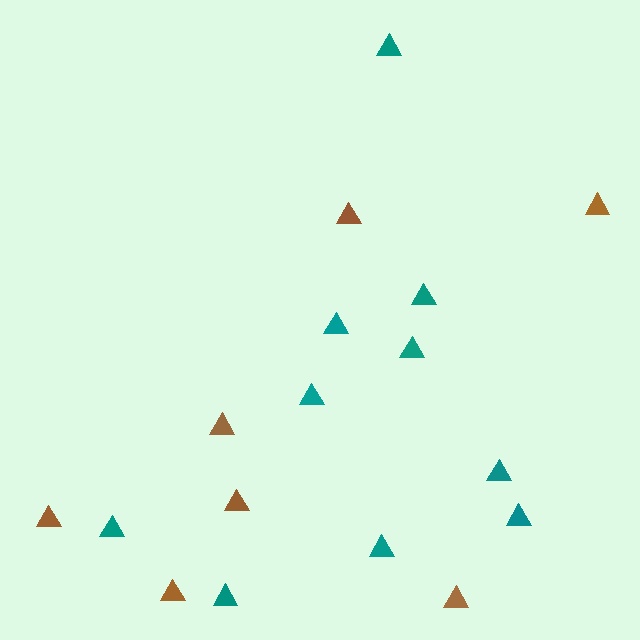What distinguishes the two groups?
There are 2 groups: one group of teal triangles (10) and one group of brown triangles (7).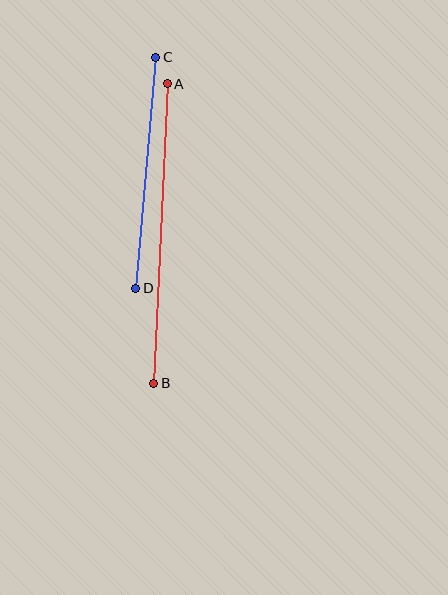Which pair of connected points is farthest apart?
Points A and B are farthest apart.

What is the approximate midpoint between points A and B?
The midpoint is at approximately (161, 234) pixels.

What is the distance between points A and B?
The distance is approximately 300 pixels.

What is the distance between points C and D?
The distance is approximately 232 pixels.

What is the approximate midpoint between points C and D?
The midpoint is at approximately (146, 173) pixels.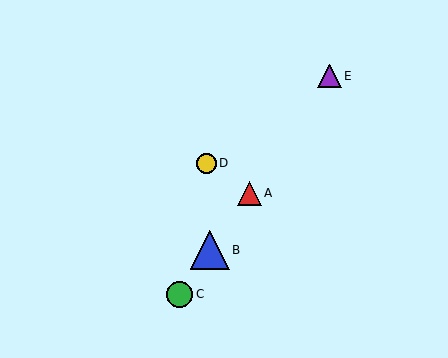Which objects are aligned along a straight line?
Objects A, B, C, E are aligned along a straight line.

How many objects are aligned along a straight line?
4 objects (A, B, C, E) are aligned along a straight line.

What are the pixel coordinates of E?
Object E is at (330, 76).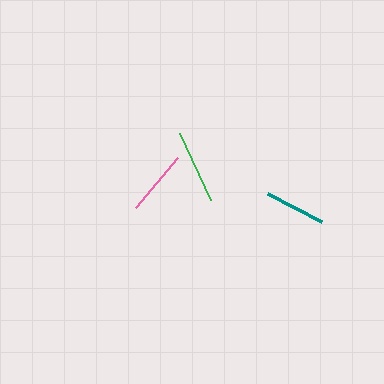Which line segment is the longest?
The green line is the longest at approximately 74 pixels.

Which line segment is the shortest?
The teal line is the shortest at approximately 61 pixels.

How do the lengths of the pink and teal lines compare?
The pink and teal lines are approximately the same length.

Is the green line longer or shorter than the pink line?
The green line is longer than the pink line.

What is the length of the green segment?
The green segment is approximately 74 pixels long.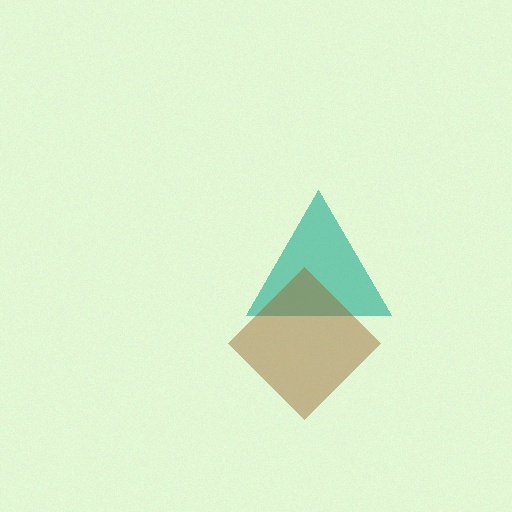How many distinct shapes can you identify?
There are 2 distinct shapes: a teal triangle, a brown diamond.